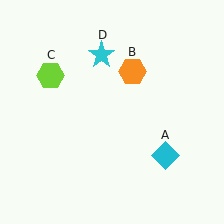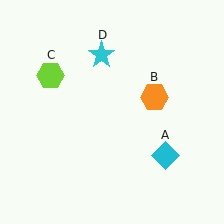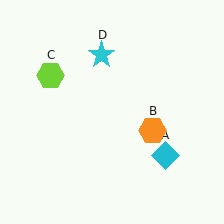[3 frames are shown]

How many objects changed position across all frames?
1 object changed position: orange hexagon (object B).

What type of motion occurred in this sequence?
The orange hexagon (object B) rotated clockwise around the center of the scene.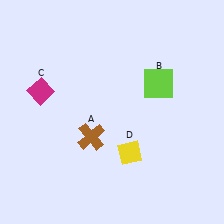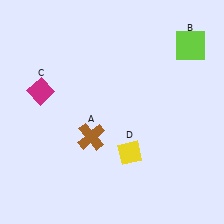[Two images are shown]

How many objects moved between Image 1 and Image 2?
1 object moved between the two images.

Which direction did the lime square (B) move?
The lime square (B) moved up.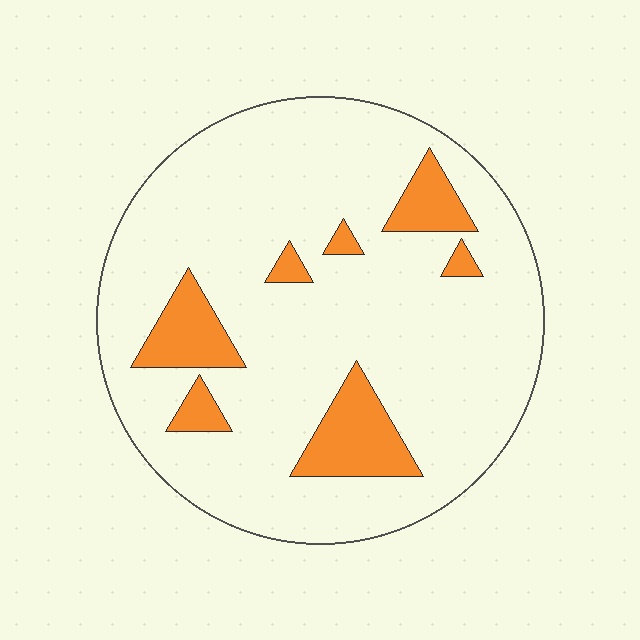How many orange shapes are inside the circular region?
7.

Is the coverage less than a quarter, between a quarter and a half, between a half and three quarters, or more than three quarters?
Less than a quarter.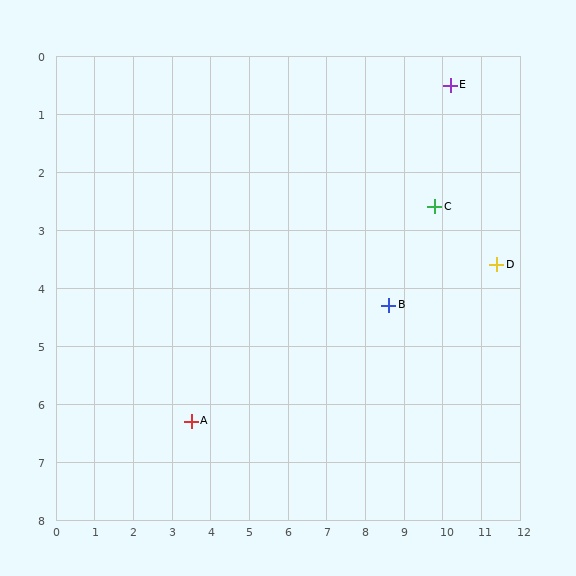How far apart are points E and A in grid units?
Points E and A are about 8.9 grid units apart.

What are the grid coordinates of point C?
Point C is at approximately (9.8, 2.6).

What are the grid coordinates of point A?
Point A is at approximately (3.5, 6.3).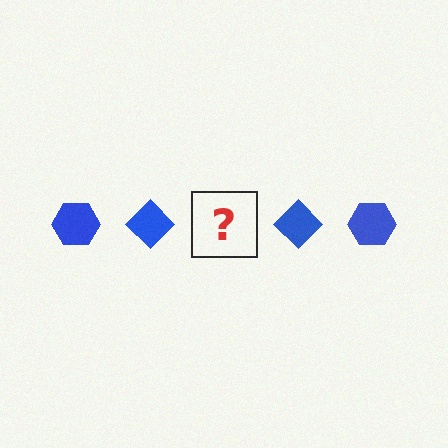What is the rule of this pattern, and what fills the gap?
The rule is that the pattern cycles through hexagon, diamond shapes in blue. The gap should be filled with a blue hexagon.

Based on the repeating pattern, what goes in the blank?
The blank should be a blue hexagon.